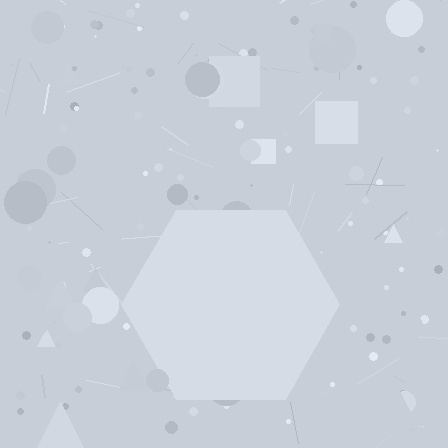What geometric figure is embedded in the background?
A hexagon is embedded in the background.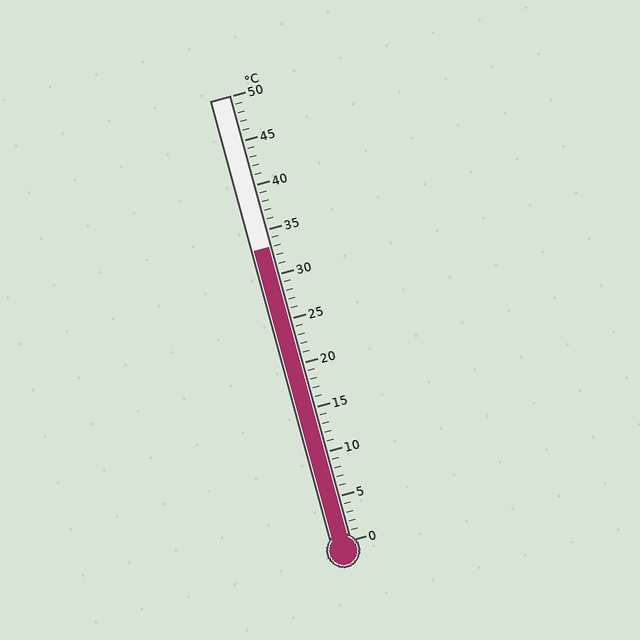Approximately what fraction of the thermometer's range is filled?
The thermometer is filled to approximately 65% of its range.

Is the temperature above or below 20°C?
The temperature is above 20°C.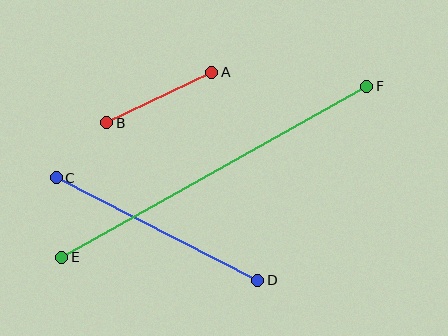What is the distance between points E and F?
The distance is approximately 350 pixels.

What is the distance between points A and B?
The distance is approximately 117 pixels.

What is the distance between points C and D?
The distance is approximately 226 pixels.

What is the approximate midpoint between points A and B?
The midpoint is at approximately (159, 98) pixels.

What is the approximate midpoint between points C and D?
The midpoint is at approximately (157, 229) pixels.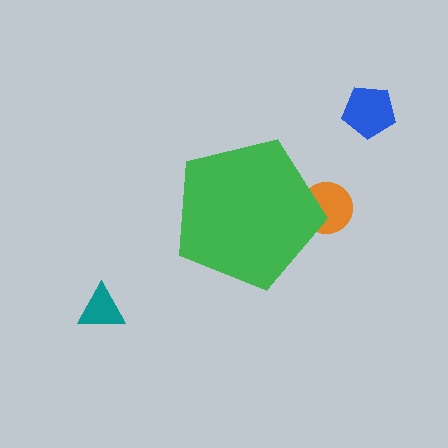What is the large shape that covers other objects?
A green pentagon.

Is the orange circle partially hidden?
Yes, the orange circle is partially hidden behind the green pentagon.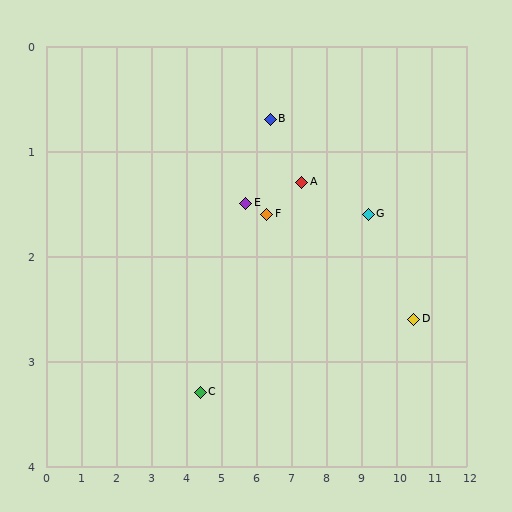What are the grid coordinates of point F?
Point F is at approximately (6.3, 1.6).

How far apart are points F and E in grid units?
Points F and E are about 0.6 grid units apart.